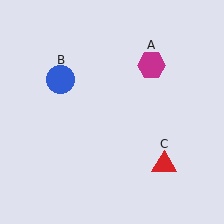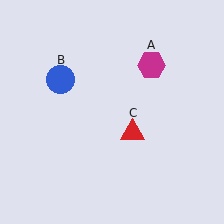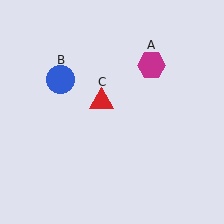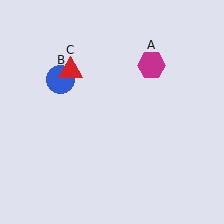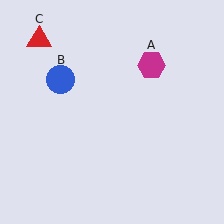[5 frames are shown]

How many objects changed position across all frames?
1 object changed position: red triangle (object C).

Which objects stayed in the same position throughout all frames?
Magenta hexagon (object A) and blue circle (object B) remained stationary.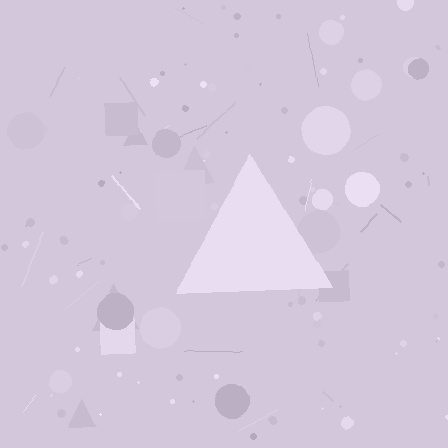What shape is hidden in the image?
A triangle is hidden in the image.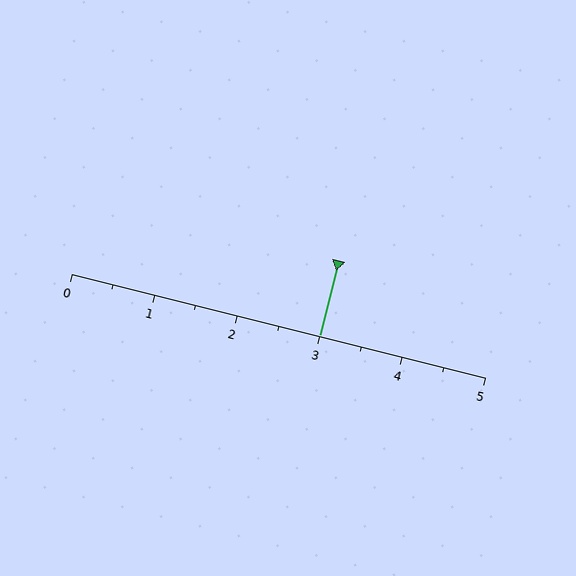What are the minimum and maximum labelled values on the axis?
The axis runs from 0 to 5.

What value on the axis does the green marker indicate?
The marker indicates approximately 3.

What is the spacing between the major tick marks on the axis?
The major ticks are spaced 1 apart.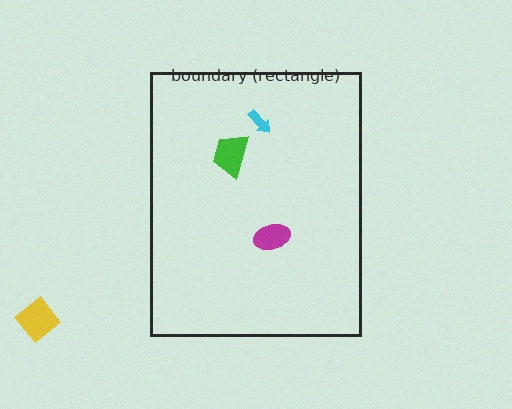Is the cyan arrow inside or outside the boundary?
Inside.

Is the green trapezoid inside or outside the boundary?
Inside.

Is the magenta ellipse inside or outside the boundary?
Inside.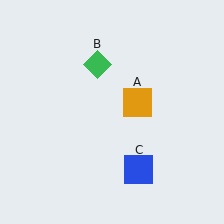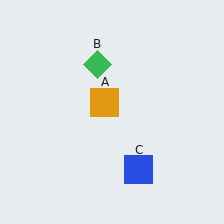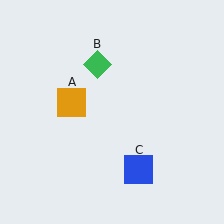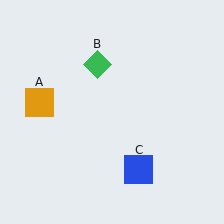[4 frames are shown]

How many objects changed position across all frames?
1 object changed position: orange square (object A).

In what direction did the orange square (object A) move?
The orange square (object A) moved left.